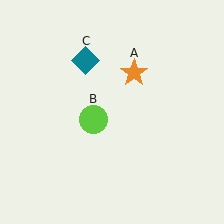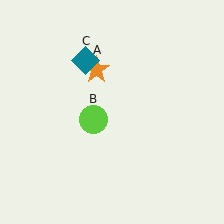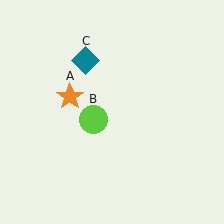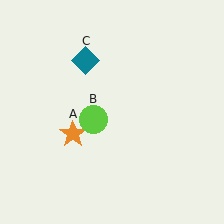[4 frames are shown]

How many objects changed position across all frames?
1 object changed position: orange star (object A).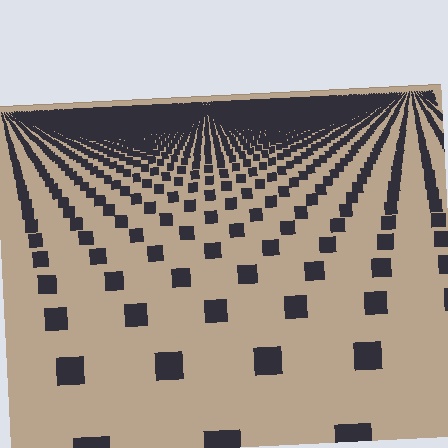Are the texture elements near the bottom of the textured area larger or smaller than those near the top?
Larger. Near the bottom, elements are closer to the viewer and appear at a bigger on-screen size.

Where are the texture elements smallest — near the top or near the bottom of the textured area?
Near the top.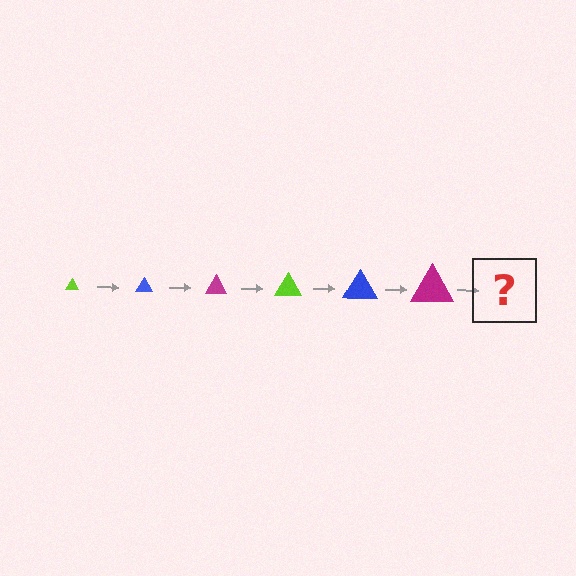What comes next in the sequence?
The next element should be a lime triangle, larger than the previous one.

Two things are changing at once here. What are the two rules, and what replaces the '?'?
The two rules are that the triangle grows larger each step and the color cycles through lime, blue, and magenta. The '?' should be a lime triangle, larger than the previous one.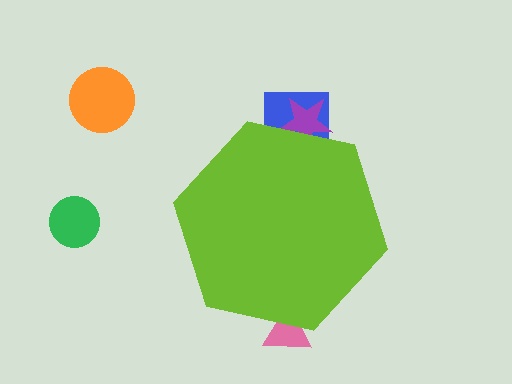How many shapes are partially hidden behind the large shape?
3 shapes are partially hidden.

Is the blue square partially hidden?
Yes, the blue square is partially hidden behind the lime hexagon.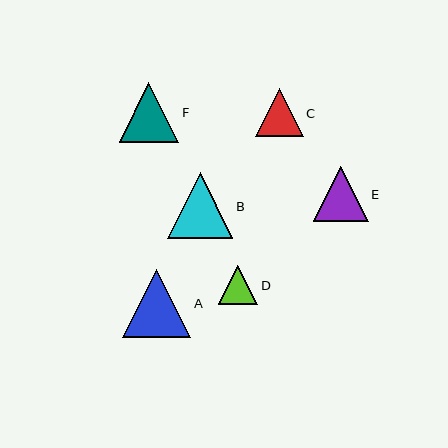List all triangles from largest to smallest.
From largest to smallest: A, B, F, E, C, D.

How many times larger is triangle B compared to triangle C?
Triangle B is approximately 1.4 times the size of triangle C.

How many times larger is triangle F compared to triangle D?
Triangle F is approximately 1.5 times the size of triangle D.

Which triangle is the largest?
Triangle A is the largest with a size of approximately 68 pixels.